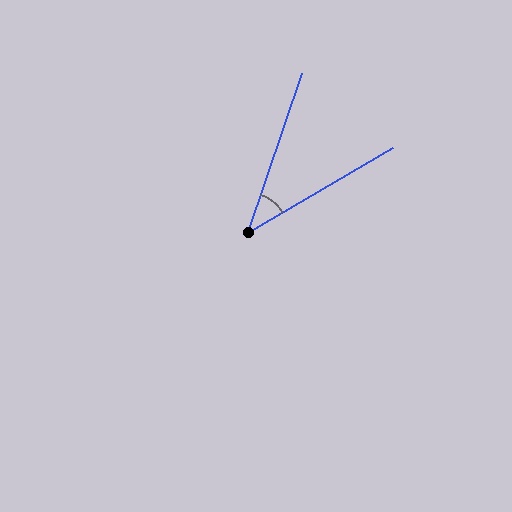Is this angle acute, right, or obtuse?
It is acute.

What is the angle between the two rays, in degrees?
Approximately 41 degrees.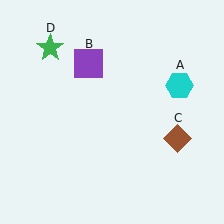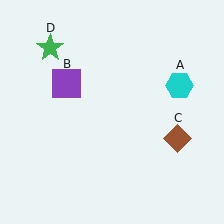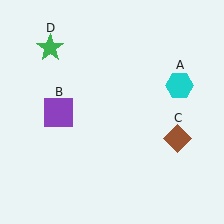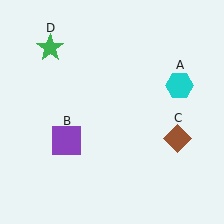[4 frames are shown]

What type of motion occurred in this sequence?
The purple square (object B) rotated counterclockwise around the center of the scene.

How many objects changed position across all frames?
1 object changed position: purple square (object B).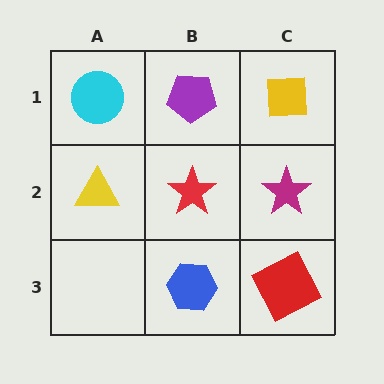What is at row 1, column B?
A purple pentagon.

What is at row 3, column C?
A red square.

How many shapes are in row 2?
3 shapes.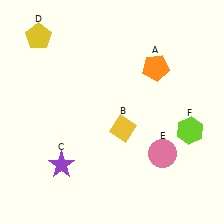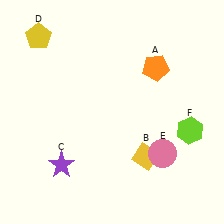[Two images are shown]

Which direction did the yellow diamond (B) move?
The yellow diamond (B) moved down.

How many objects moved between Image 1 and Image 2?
1 object moved between the two images.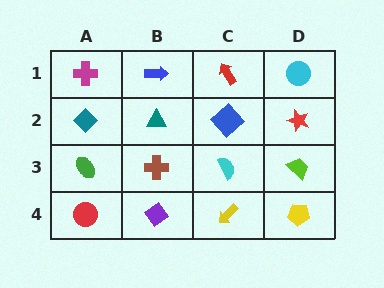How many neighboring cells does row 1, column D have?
2.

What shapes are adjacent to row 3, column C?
A blue diamond (row 2, column C), a yellow arrow (row 4, column C), a brown cross (row 3, column B), a lime trapezoid (row 3, column D).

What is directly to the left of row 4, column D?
A yellow arrow.